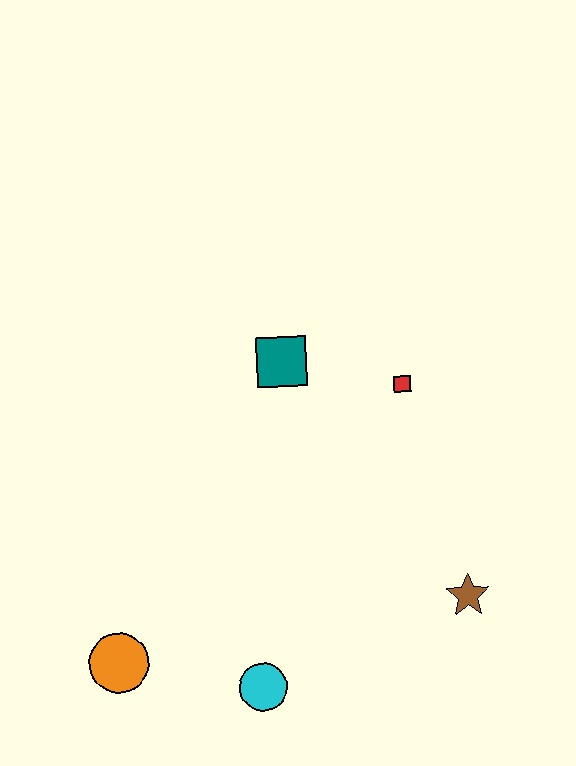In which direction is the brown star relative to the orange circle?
The brown star is to the right of the orange circle.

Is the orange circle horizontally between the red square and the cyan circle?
No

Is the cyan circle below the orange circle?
Yes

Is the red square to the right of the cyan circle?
Yes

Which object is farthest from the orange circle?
The red square is farthest from the orange circle.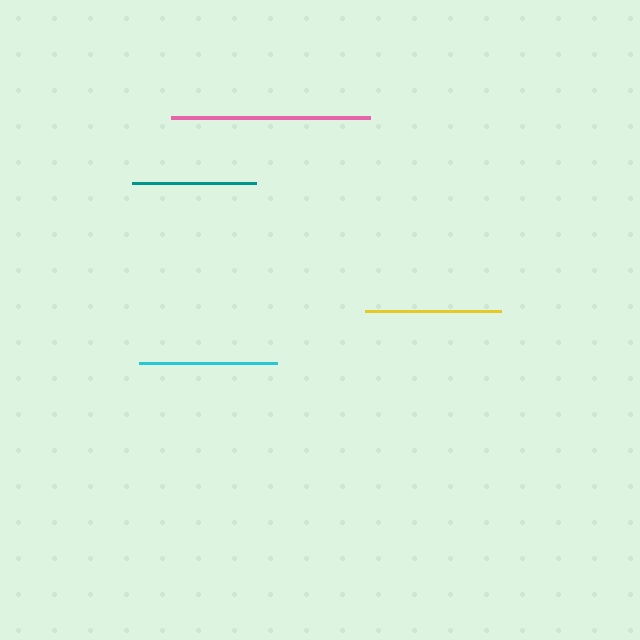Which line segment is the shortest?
The teal line is the shortest at approximately 124 pixels.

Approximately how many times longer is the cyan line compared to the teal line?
The cyan line is approximately 1.1 times the length of the teal line.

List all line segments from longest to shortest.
From longest to shortest: pink, cyan, yellow, teal.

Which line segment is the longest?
The pink line is the longest at approximately 199 pixels.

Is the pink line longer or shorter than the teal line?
The pink line is longer than the teal line.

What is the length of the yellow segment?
The yellow segment is approximately 136 pixels long.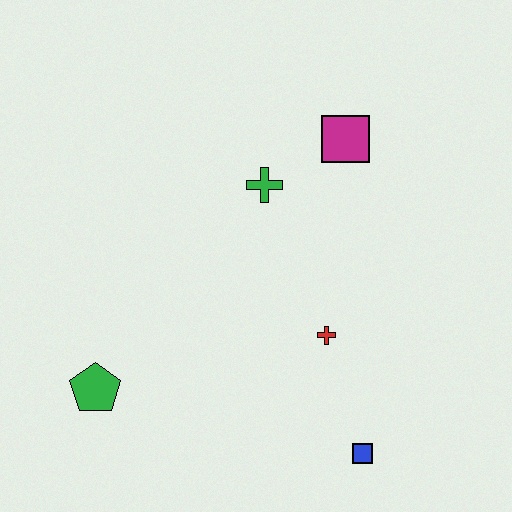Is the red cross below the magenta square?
Yes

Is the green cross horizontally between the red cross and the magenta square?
No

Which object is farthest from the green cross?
The blue square is farthest from the green cross.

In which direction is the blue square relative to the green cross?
The blue square is below the green cross.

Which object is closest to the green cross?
The magenta square is closest to the green cross.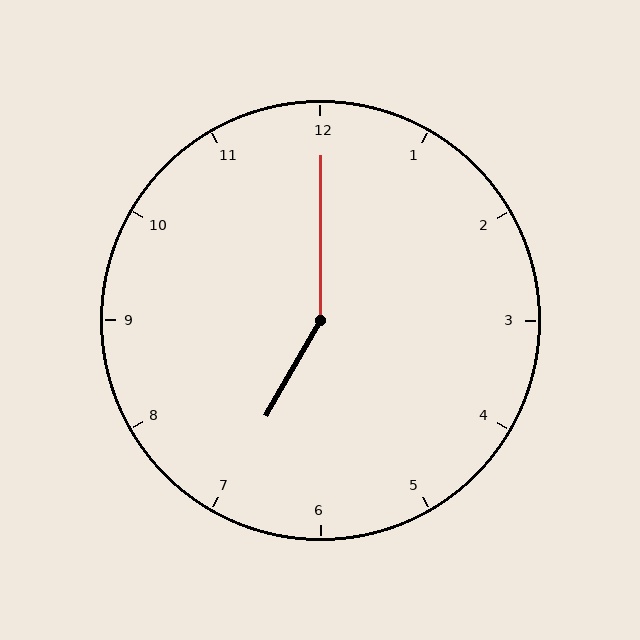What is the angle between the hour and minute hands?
Approximately 150 degrees.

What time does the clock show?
7:00.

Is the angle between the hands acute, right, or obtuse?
It is obtuse.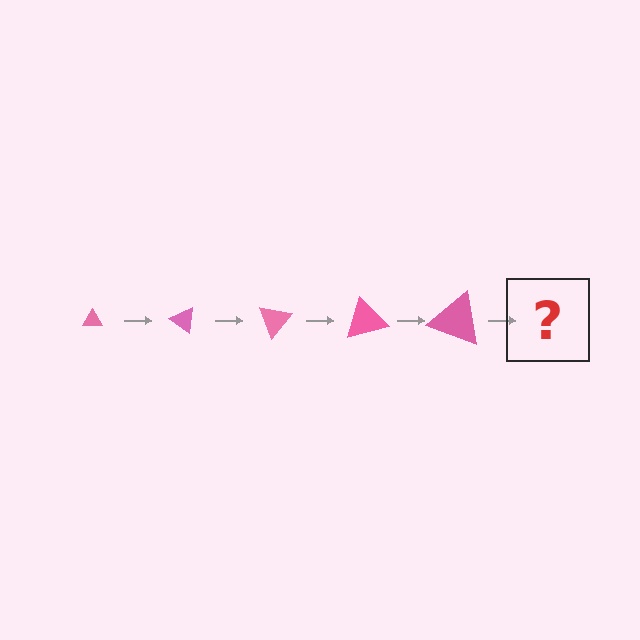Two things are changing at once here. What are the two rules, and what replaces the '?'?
The two rules are that the triangle grows larger each step and it rotates 35 degrees each step. The '?' should be a triangle, larger than the previous one and rotated 175 degrees from the start.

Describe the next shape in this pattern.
It should be a triangle, larger than the previous one and rotated 175 degrees from the start.